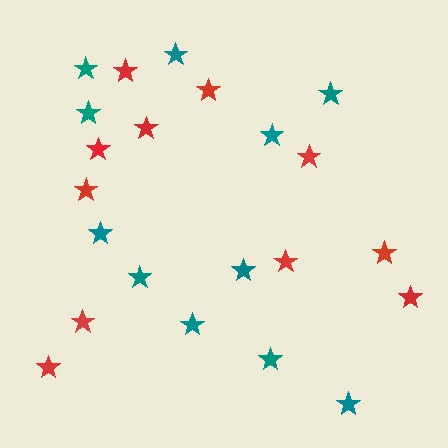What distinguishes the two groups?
There are 2 groups: one group of teal stars (11) and one group of red stars (11).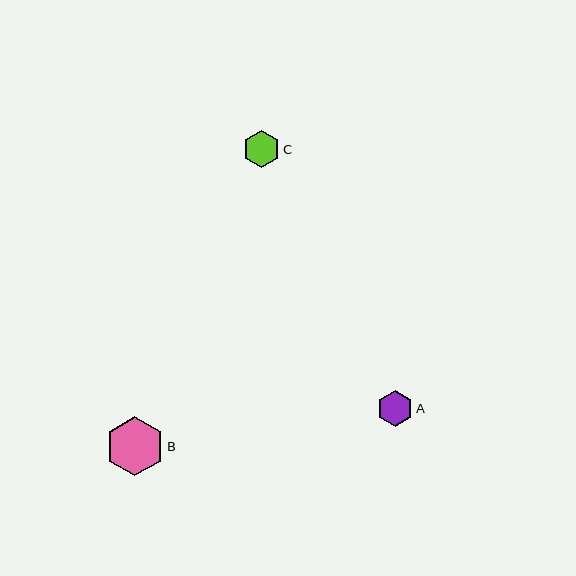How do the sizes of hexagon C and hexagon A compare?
Hexagon C and hexagon A are approximately the same size.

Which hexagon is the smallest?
Hexagon A is the smallest with a size of approximately 36 pixels.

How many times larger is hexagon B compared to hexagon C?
Hexagon B is approximately 1.6 times the size of hexagon C.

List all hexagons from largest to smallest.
From largest to smallest: B, C, A.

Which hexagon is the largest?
Hexagon B is the largest with a size of approximately 59 pixels.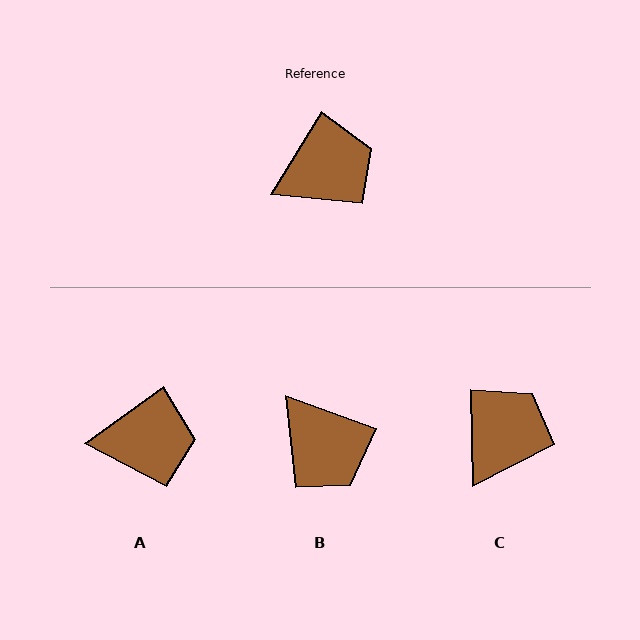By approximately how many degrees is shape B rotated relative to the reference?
Approximately 78 degrees clockwise.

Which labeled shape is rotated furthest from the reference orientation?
B, about 78 degrees away.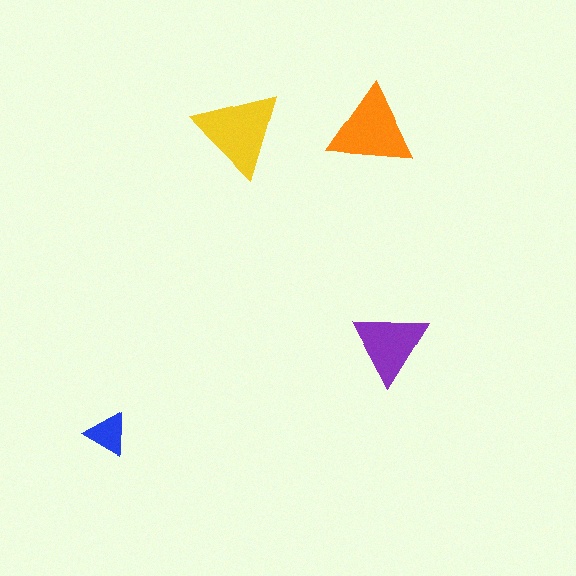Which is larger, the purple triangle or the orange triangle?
The orange one.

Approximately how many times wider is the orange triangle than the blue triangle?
About 2 times wider.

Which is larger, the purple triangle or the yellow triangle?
The yellow one.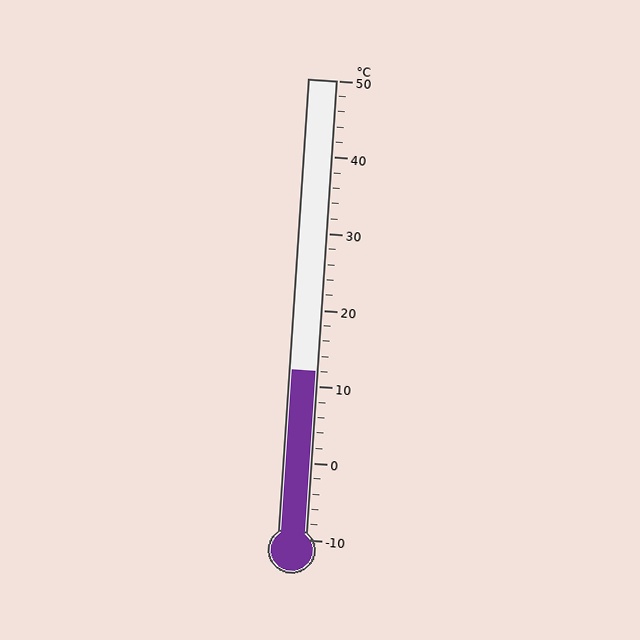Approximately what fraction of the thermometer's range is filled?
The thermometer is filled to approximately 35% of its range.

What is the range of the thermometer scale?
The thermometer scale ranges from -10°C to 50°C.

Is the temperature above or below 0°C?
The temperature is above 0°C.